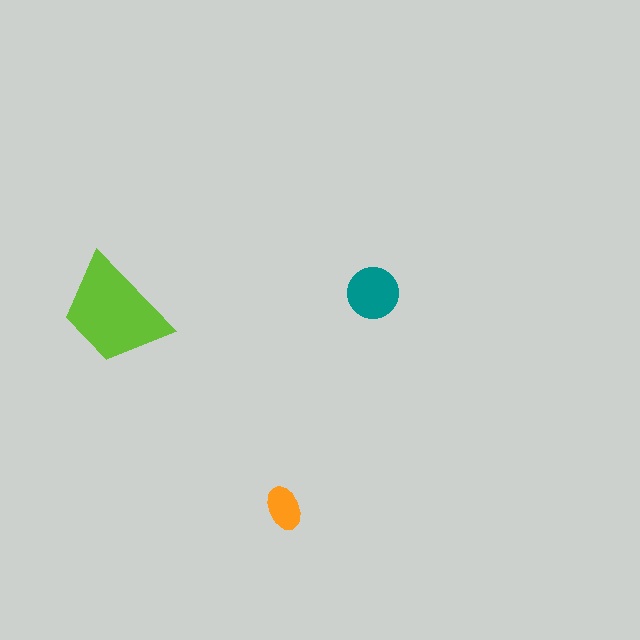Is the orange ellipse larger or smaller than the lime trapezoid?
Smaller.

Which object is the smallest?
The orange ellipse.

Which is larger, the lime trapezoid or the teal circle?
The lime trapezoid.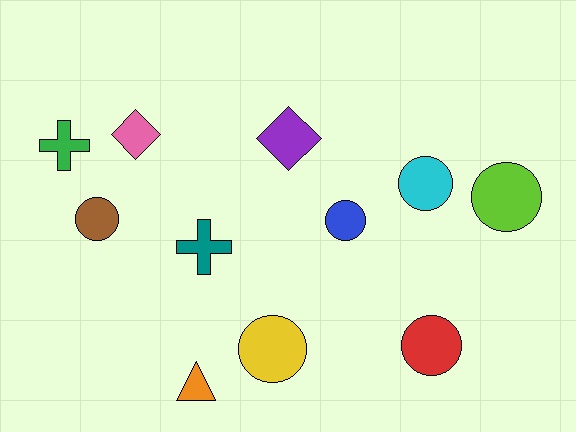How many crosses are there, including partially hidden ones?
There are 2 crosses.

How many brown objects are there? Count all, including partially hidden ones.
There is 1 brown object.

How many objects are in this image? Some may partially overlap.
There are 11 objects.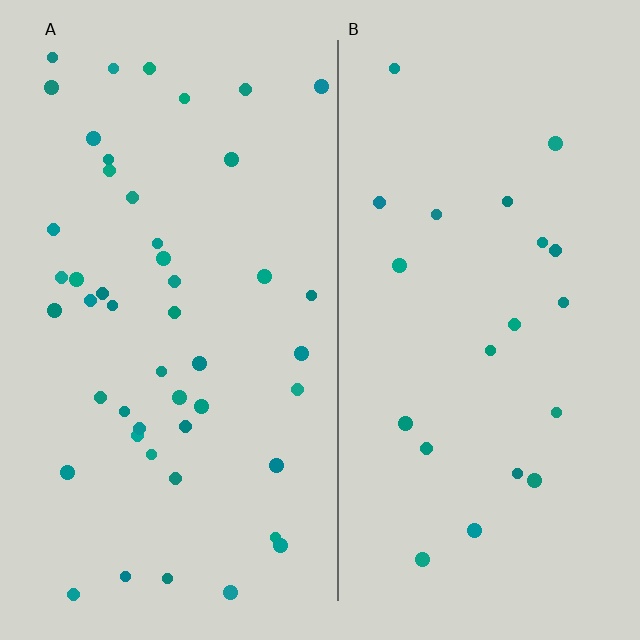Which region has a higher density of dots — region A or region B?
A (the left).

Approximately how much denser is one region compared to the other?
Approximately 2.2× — region A over region B.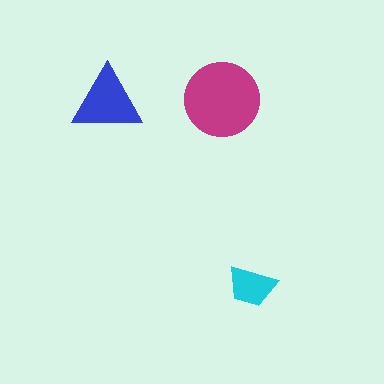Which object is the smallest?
The cyan trapezoid.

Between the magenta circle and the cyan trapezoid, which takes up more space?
The magenta circle.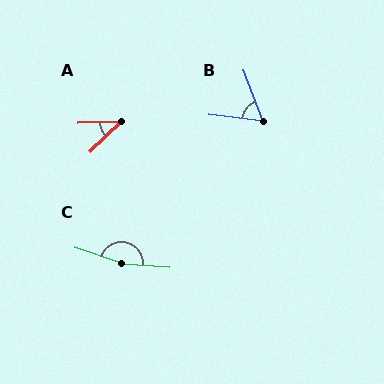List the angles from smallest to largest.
A (42°), B (63°), C (166°).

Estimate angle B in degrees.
Approximately 63 degrees.